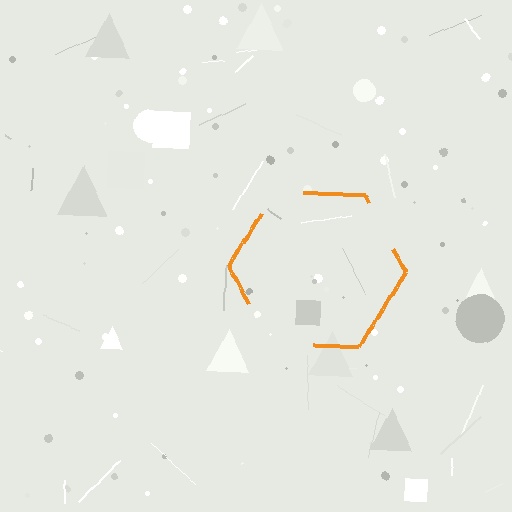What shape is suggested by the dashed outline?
The dashed outline suggests a hexagon.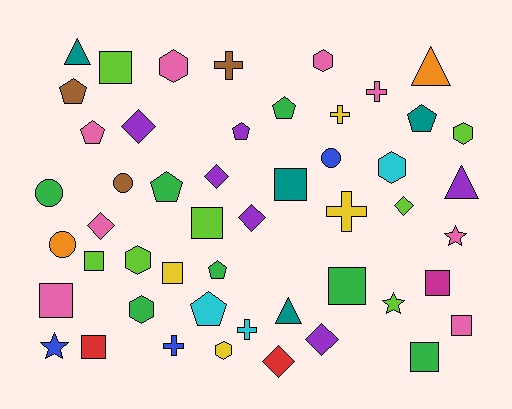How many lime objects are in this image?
There are 7 lime objects.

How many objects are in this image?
There are 50 objects.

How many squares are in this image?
There are 11 squares.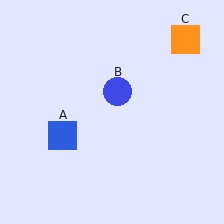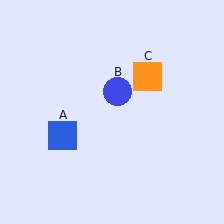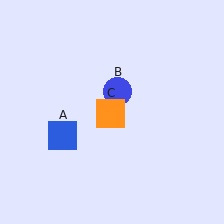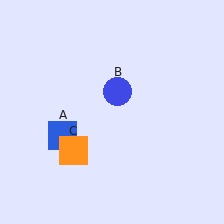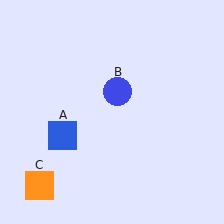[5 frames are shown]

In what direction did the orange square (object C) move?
The orange square (object C) moved down and to the left.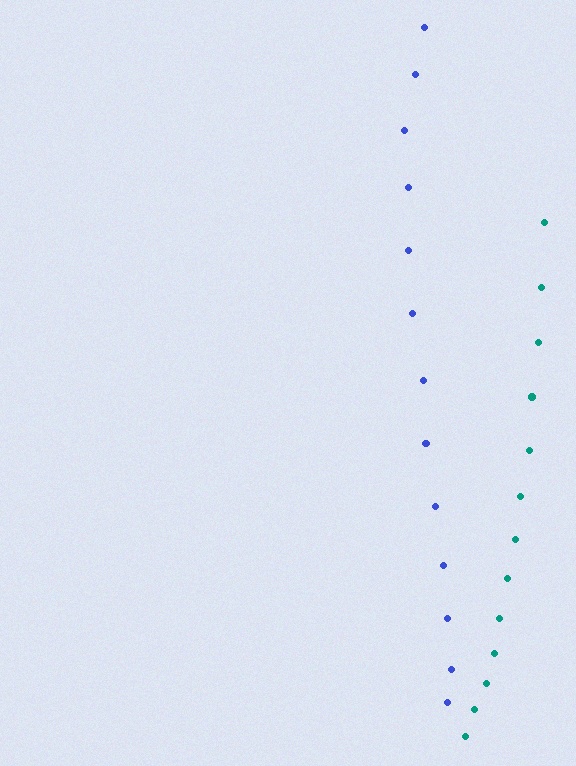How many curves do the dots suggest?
There are 2 distinct paths.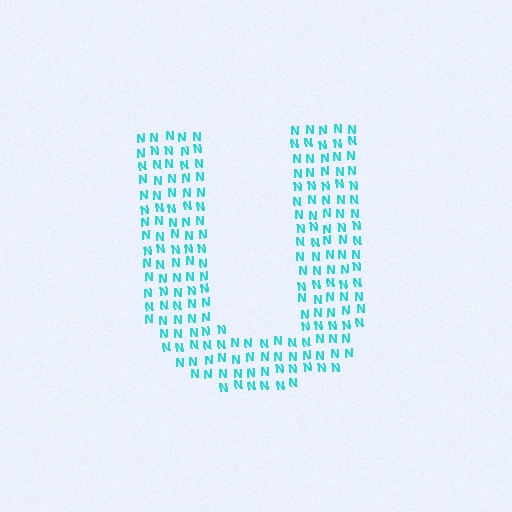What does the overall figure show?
The overall figure shows the letter U.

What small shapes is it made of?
It is made of small letter N's.